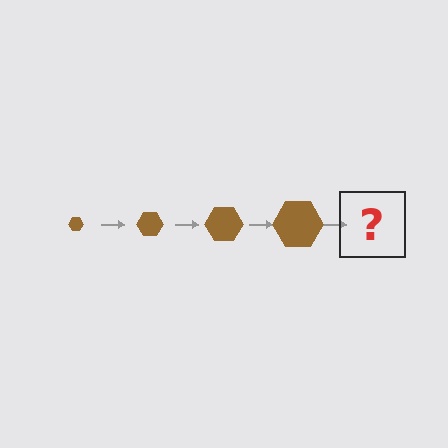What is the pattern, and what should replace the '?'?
The pattern is that the hexagon gets progressively larger each step. The '?' should be a brown hexagon, larger than the previous one.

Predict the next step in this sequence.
The next step is a brown hexagon, larger than the previous one.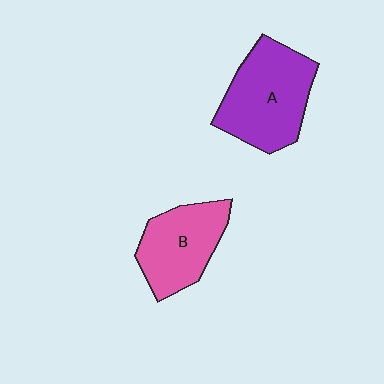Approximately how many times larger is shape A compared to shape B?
Approximately 1.3 times.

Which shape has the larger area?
Shape A (purple).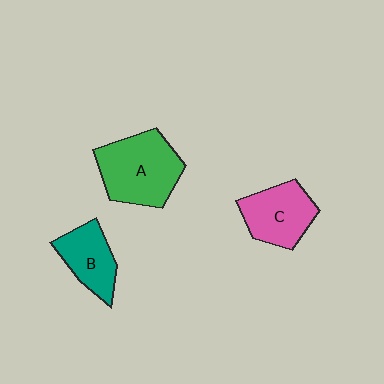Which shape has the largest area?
Shape A (green).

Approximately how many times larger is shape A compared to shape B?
Approximately 1.6 times.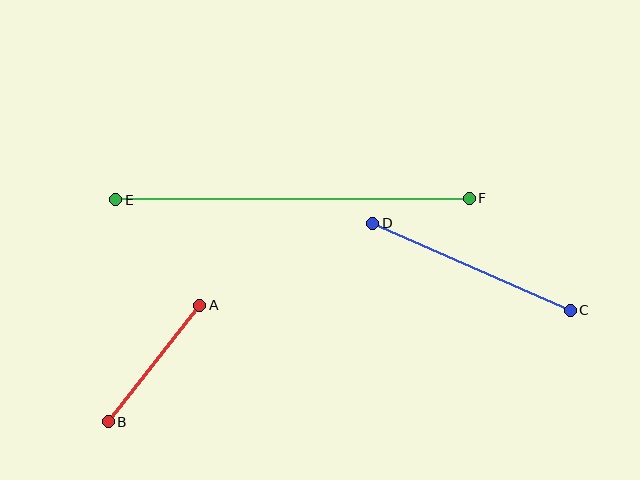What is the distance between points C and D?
The distance is approximately 216 pixels.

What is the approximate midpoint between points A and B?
The midpoint is at approximately (154, 364) pixels.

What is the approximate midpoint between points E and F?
The midpoint is at approximately (293, 199) pixels.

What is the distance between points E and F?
The distance is approximately 354 pixels.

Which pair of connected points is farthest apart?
Points E and F are farthest apart.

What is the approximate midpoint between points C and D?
The midpoint is at approximately (471, 267) pixels.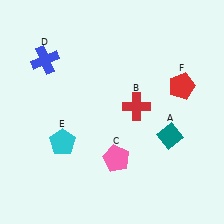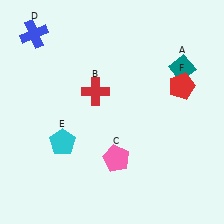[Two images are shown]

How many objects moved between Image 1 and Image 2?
3 objects moved between the two images.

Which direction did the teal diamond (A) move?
The teal diamond (A) moved up.